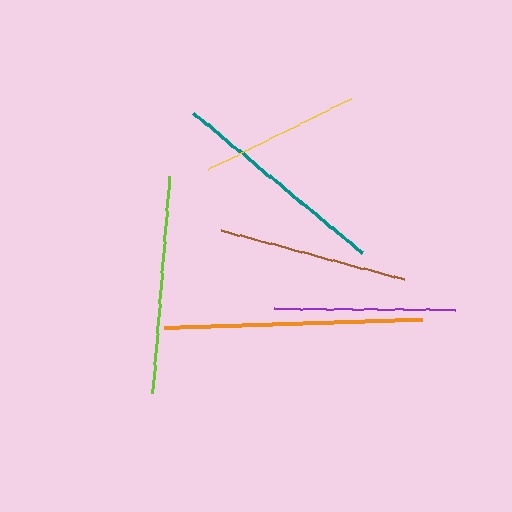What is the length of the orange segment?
The orange segment is approximately 258 pixels long.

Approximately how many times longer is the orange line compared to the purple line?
The orange line is approximately 1.4 times the length of the purple line.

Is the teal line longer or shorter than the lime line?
The teal line is longer than the lime line.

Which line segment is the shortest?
The yellow line is the shortest at approximately 159 pixels.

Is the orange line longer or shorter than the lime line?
The orange line is longer than the lime line.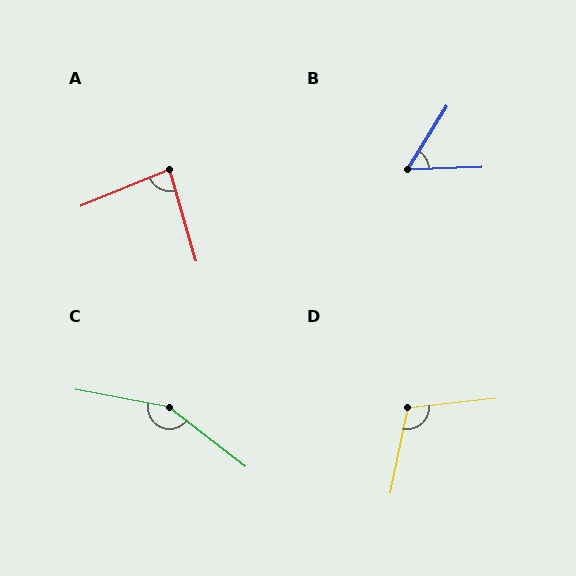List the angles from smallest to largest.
B (57°), A (84°), D (108°), C (153°).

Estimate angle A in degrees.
Approximately 84 degrees.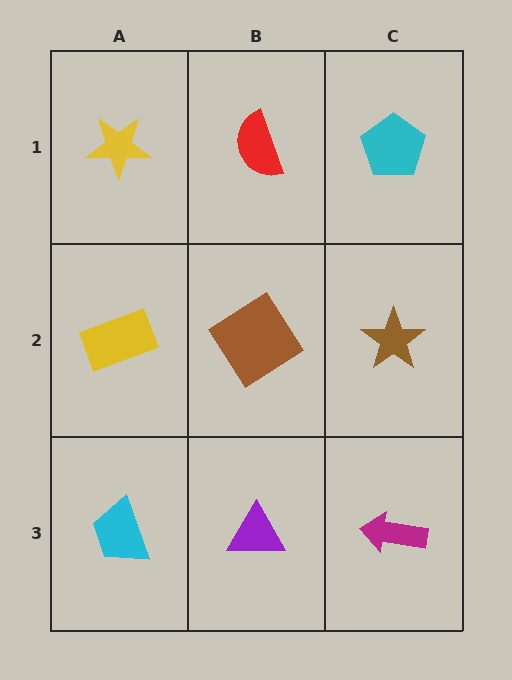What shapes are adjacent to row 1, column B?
A brown diamond (row 2, column B), a yellow star (row 1, column A), a cyan pentagon (row 1, column C).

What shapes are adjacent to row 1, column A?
A yellow rectangle (row 2, column A), a red semicircle (row 1, column B).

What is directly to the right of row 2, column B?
A brown star.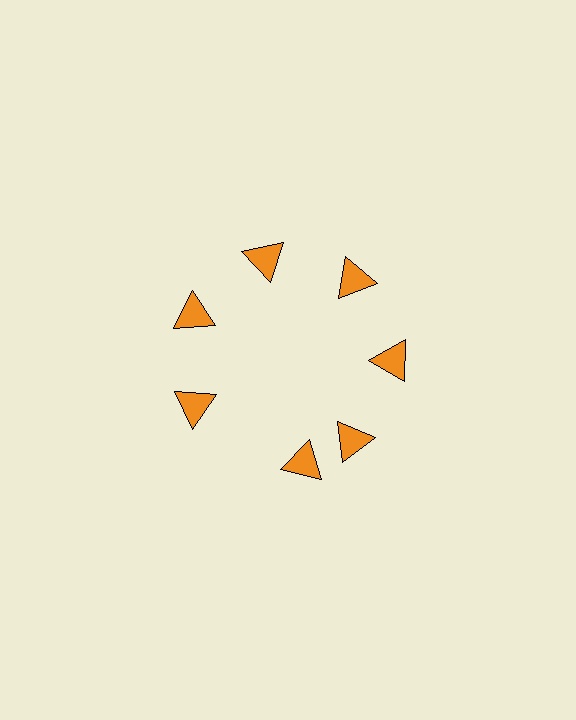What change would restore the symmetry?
The symmetry would be restored by rotating it back into even spacing with its neighbors so that all 7 triangles sit at equal angles and equal distance from the center.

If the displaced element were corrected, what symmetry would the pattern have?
It would have 7-fold rotational symmetry — the pattern would map onto itself every 51 degrees.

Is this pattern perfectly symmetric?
No. The 7 orange triangles are arranged in a ring, but one element near the 6 o'clock position is rotated out of alignment along the ring, breaking the 7-fold rotational symmetry.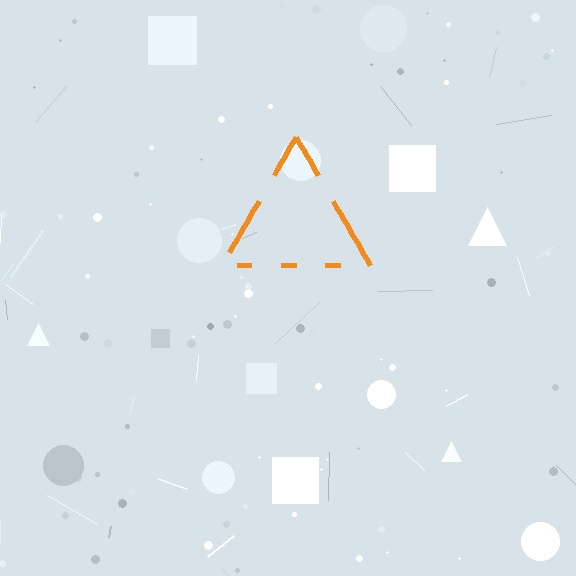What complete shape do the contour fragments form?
The contour fragments form a triangle.